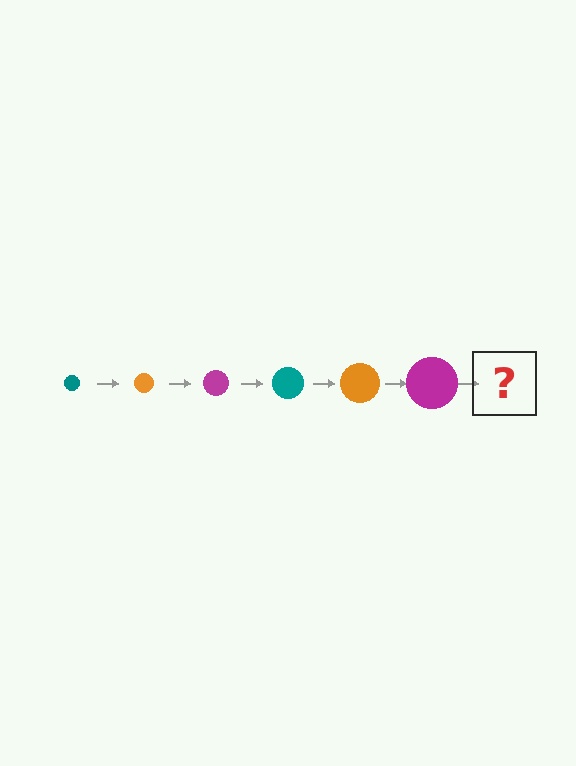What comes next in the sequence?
The next element should be a teal circle, larger than the previous one.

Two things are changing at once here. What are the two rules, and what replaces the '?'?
The two rules are that the circle grows larger each step and the color cycles through teal, orange, and magenta. The '?' should be a teal circle, larger than the previous one.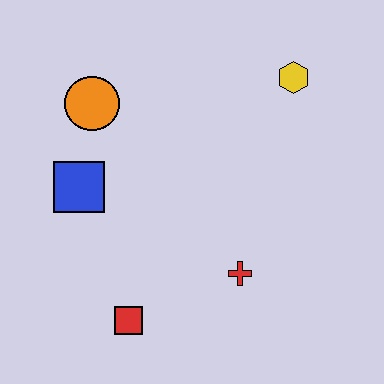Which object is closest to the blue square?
The orange circle is closest to the blue square.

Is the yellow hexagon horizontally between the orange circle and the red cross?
No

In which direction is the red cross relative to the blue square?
The red cross is to the right of the blue square.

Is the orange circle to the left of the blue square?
No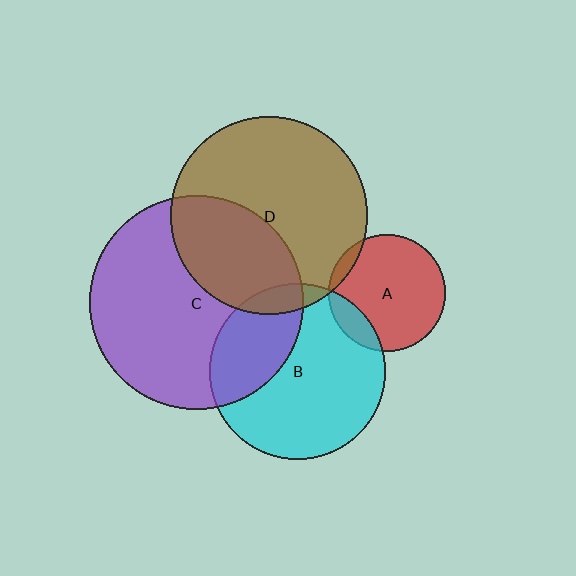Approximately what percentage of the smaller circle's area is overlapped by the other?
Approximately 5%.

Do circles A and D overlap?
Yes.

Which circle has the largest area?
Circle C (purple).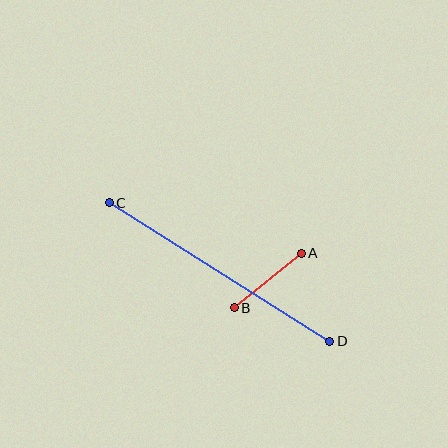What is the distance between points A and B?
The distance is approximately 86 pixels.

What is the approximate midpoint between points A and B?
The midpoint is at approximately (268, 280) pixels.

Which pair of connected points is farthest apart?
Points C and D are farthest apart.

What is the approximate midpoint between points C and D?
The midpoint is at approximately (220, 272) pixels.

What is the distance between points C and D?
The distance is approximately 260 pixels.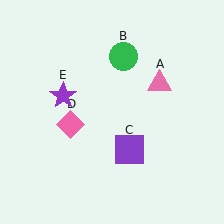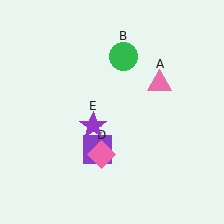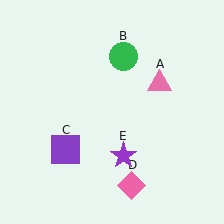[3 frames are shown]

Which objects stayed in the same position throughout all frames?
Pink triangle (object A) and green circle (object B) remained stationary.